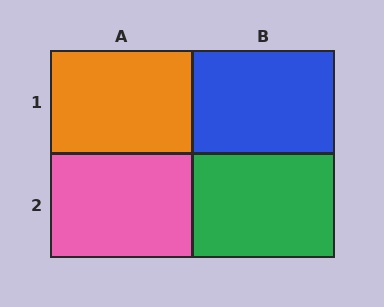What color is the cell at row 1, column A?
Orange.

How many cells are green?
1 cell is green.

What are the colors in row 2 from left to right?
Pink, green.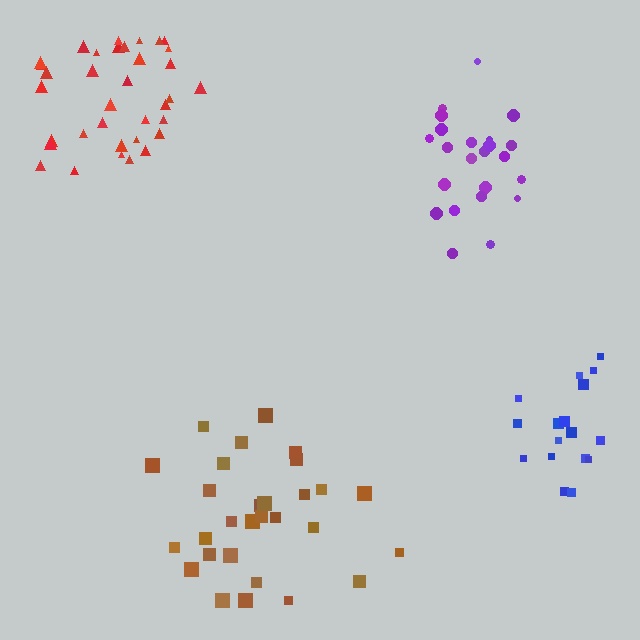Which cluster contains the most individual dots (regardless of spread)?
Red (35).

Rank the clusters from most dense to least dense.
purple, red, brown, blue.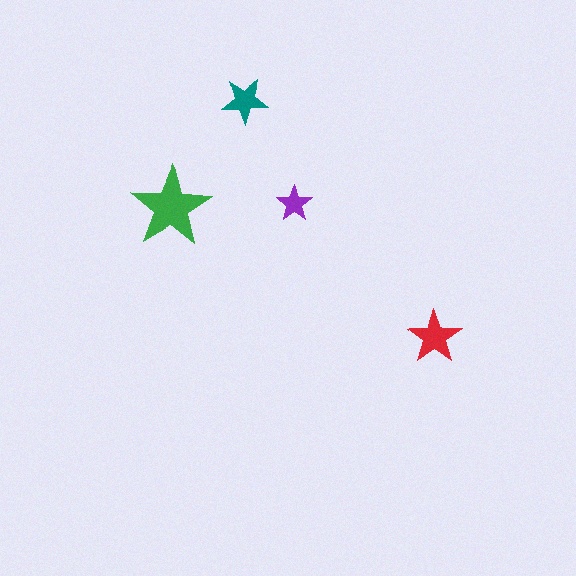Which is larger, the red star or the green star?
The green one.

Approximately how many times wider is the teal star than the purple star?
About 1.5 times wider.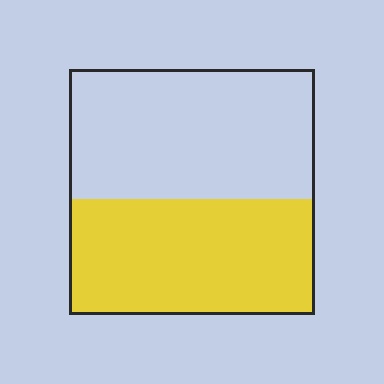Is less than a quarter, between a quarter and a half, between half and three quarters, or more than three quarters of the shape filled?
Between a quarter and a half.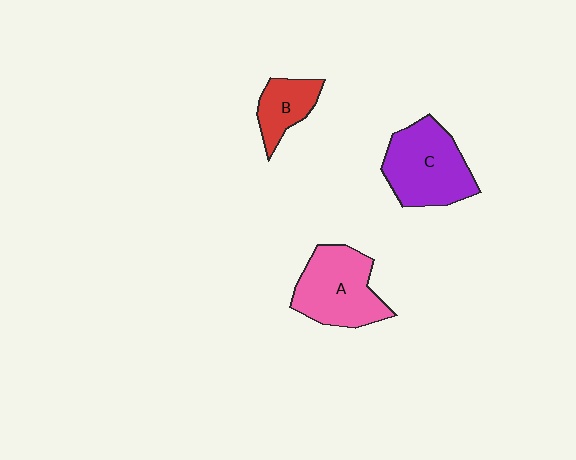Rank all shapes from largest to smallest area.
From largest to smallest: C (purple), A (pink), B (red).